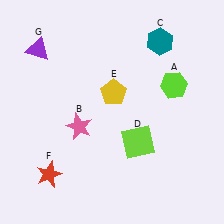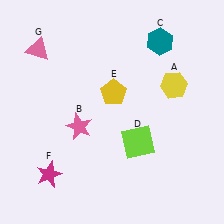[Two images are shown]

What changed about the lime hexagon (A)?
In Image 1, A is lime. In Image 2, it changed to yellow.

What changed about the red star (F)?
In Image 1, F is red. In Image 2, it changed to magenta.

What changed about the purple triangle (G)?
In Image 1, G is purple. In Image 2, it changed to pink.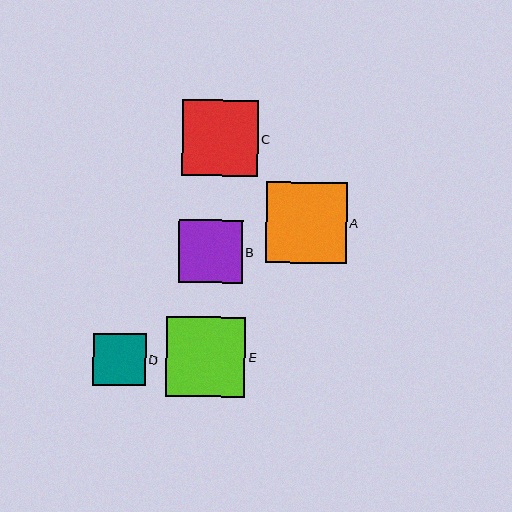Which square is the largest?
Square A is the largest with a size of approximately 81 pixels.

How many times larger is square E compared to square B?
Square E is approximately 1.2 times the size of square B.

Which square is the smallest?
Square D is the smallest with a size of approximately 52 pixels.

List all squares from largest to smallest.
From largest to smallest: A, E, C, B, D.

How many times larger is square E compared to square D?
Square E is approximately 1.5 times the size of square D.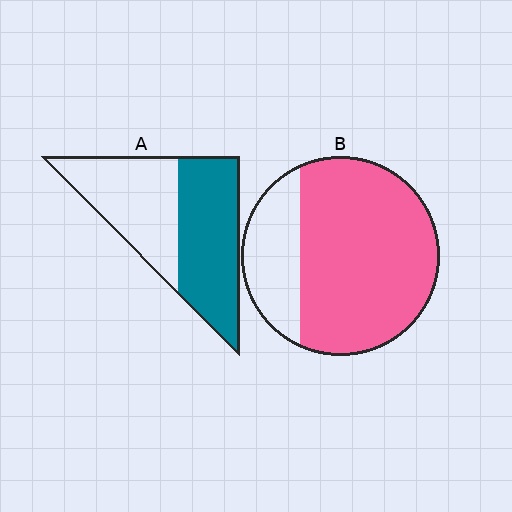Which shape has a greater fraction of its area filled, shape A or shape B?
Shape B.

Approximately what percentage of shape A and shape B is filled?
A is approximately 55% and B is approximately 75%.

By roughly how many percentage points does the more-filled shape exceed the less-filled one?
By roughly 25 percentage points (B over A).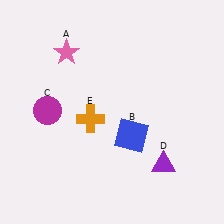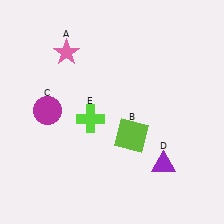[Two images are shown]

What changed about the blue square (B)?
In Image 1, B is blue. In Image 2, it changed to lime.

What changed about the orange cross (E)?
In Image 1, E is orange. In Image 2, it changed to lime.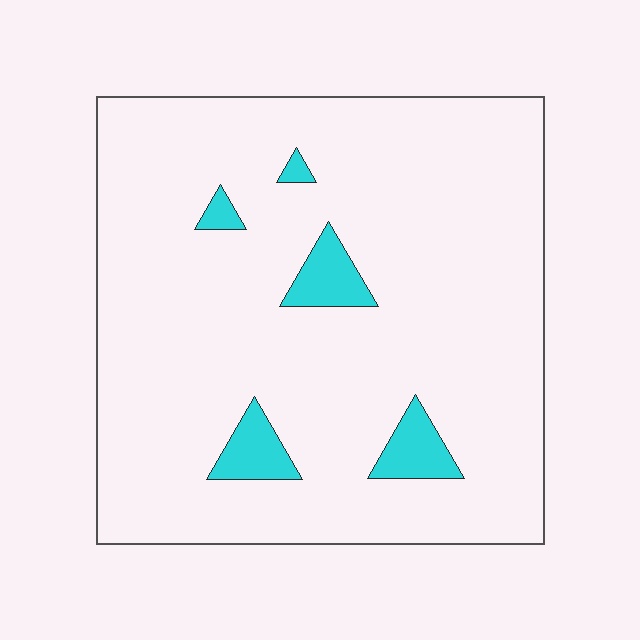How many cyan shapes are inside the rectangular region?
5.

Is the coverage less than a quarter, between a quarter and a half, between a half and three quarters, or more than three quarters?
Less than a quarter.